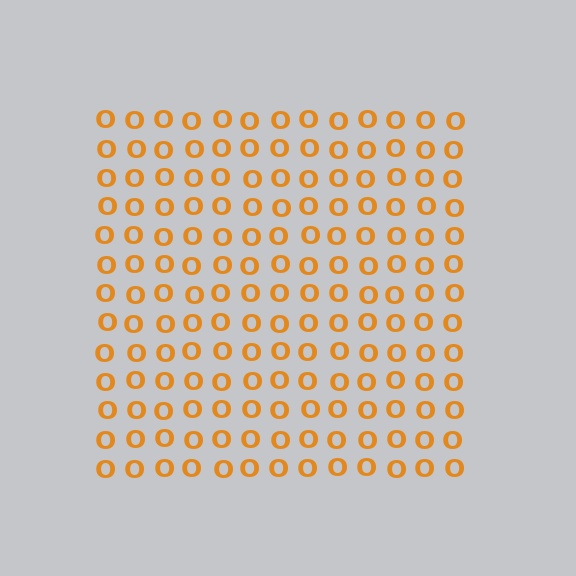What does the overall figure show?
The overall figure shows a square.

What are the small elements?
The small elements are letter O's.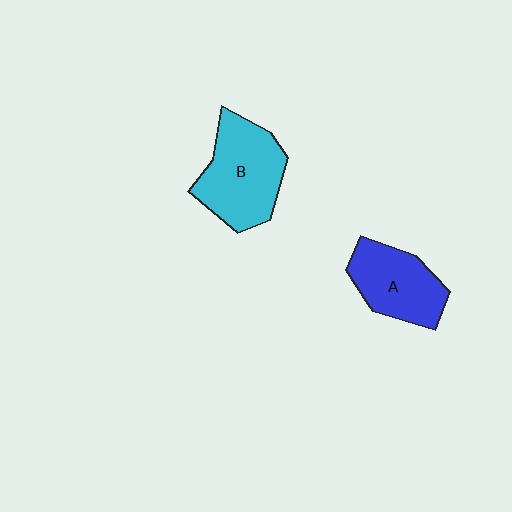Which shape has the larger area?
Shape B (cyan).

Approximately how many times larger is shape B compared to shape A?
Approximately 1.3 times.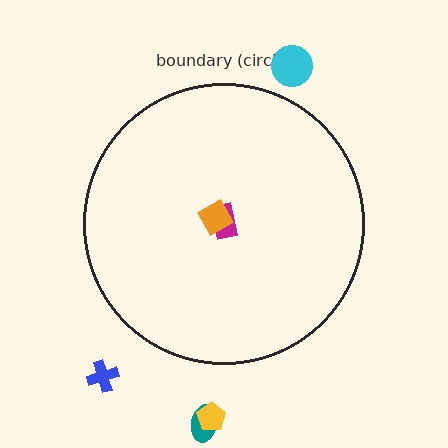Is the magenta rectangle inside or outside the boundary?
Inside.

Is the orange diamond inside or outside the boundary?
Inside.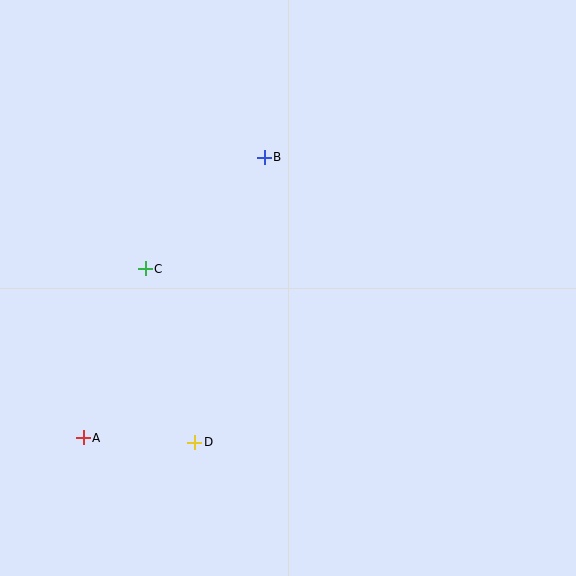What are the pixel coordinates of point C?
Point C is at (145, 269).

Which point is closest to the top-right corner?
Point B is closest to the top-right corner.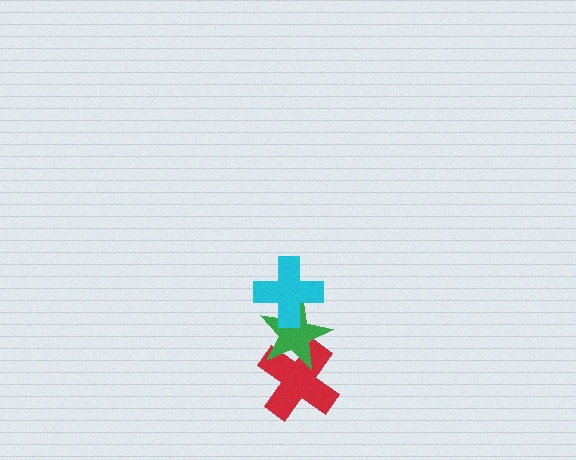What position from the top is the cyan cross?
The cyan cross is 1st from the top.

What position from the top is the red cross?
The red cross is 3rd from the top.